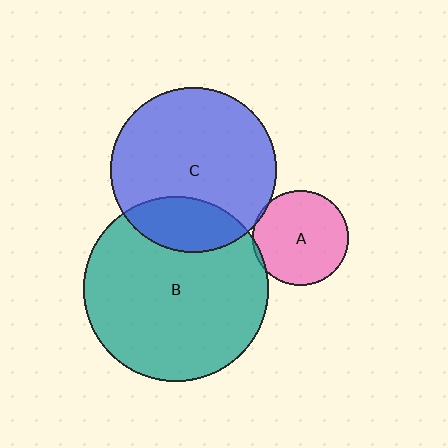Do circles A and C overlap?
Yes.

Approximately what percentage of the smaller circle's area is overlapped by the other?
Approximately 5%.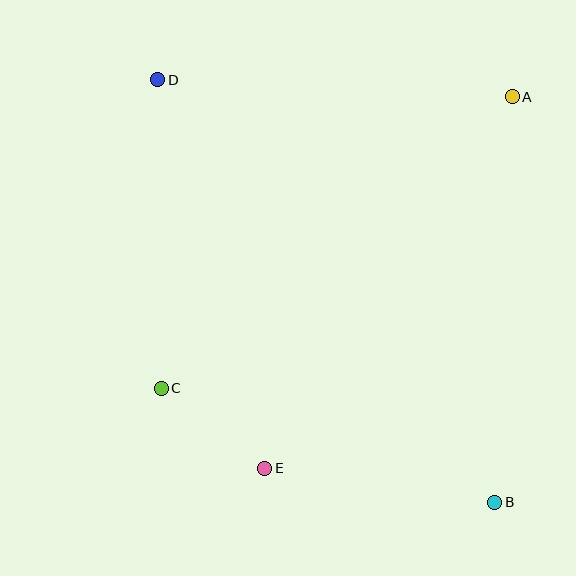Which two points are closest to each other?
Points C and E are closest to each other.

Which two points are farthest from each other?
Points B and D are farthest from each other.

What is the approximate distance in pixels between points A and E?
The distance between A and E is approximately 447 pixels.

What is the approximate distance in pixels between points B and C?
The distance between B and C is approximately 352 pixels.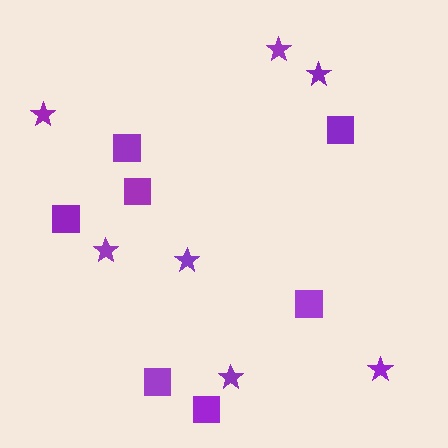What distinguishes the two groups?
There are 2 groups: one group of stars (7) and one group of squares (7).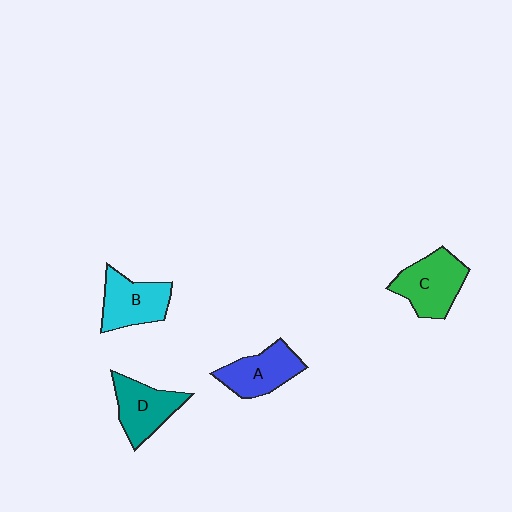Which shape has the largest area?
Shape C (green).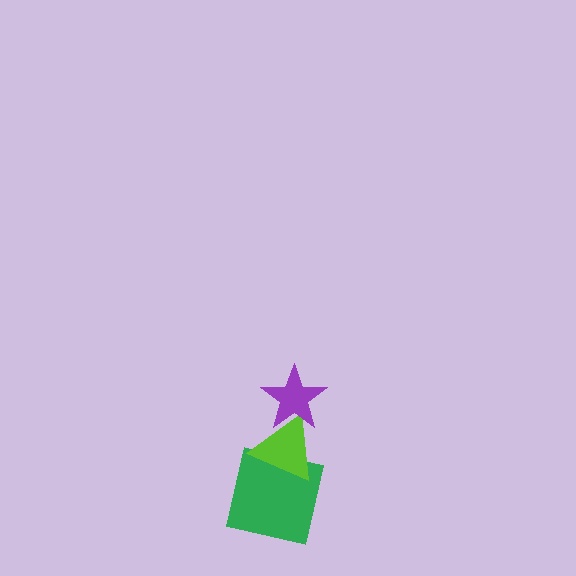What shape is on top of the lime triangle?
The purple star is on top of the lime triangle.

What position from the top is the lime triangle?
The lime triangle is 2nd from the top.